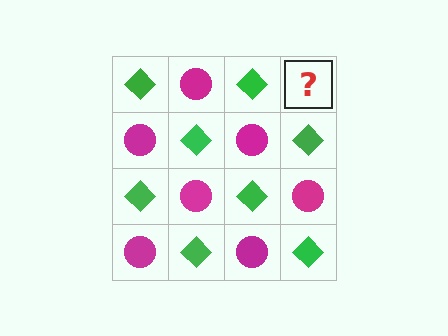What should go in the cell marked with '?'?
The missing cell should contain a magenta circle.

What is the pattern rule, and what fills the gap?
The rule is that it alternates green diamond and magenta circle in a checkerboard pattern. The gap should be filled with a magenta circle.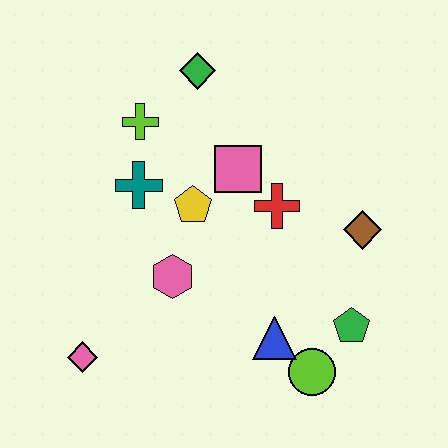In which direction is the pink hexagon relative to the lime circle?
The pink hexagon is to the left of the lime circle.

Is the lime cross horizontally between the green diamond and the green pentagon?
No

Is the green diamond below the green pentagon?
No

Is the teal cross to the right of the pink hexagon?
No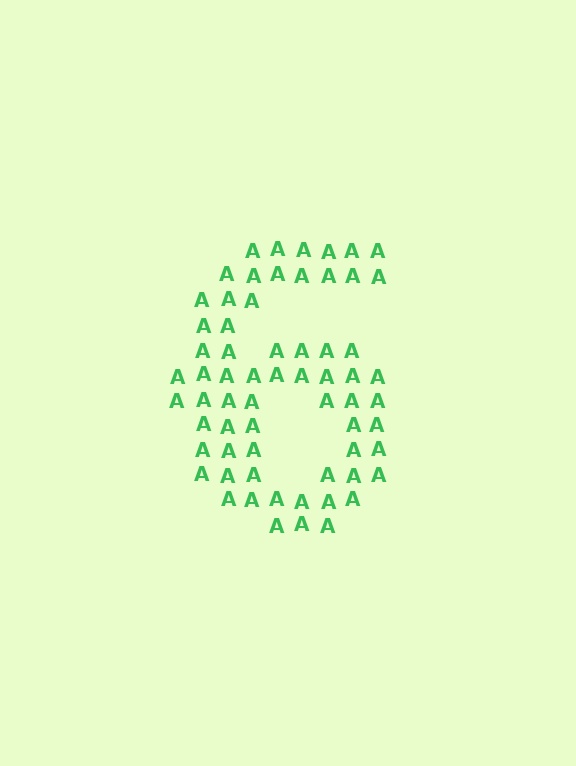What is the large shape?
The large shape is the digit 6.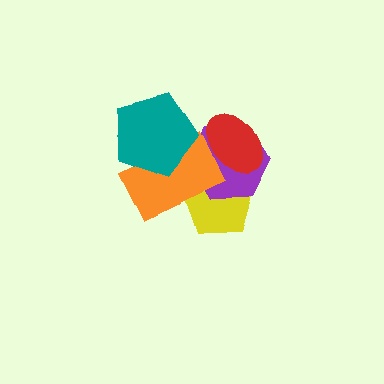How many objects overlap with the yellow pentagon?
3 objects overlap with the yellow pentagon.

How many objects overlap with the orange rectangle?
4 objects overlap with the orange rectangle.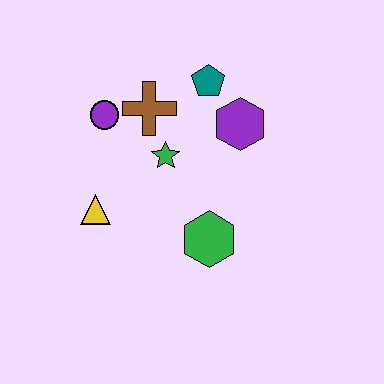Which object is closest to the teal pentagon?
The purple hexagon is closest to the teal pentagon.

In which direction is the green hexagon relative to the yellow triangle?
The green hexagon is to the right of the yellow triangle.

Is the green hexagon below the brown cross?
Yes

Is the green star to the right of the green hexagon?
No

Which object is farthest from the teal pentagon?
The yellow triangle is farthest from the teal pentagon.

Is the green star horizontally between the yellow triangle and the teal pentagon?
Yes